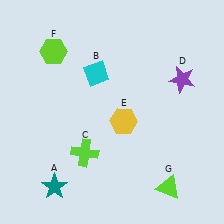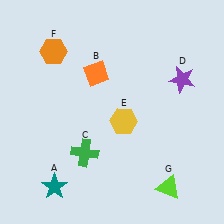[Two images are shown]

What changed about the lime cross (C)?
In Image 1, C is lime. In Image 2, it changed to green.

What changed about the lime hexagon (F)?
In Image 1, F is lime. In Image 2, it changed to orange.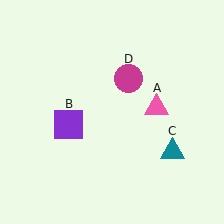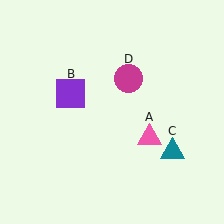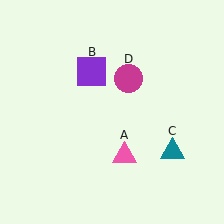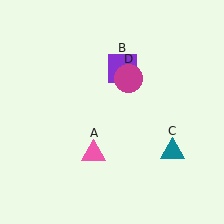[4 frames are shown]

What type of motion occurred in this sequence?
The pink triangle (object A), purple square (object B) rotated clockwise around the center of the scene.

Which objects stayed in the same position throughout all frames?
Teal triangle (object C) and magenta circle (object D) remained stationary.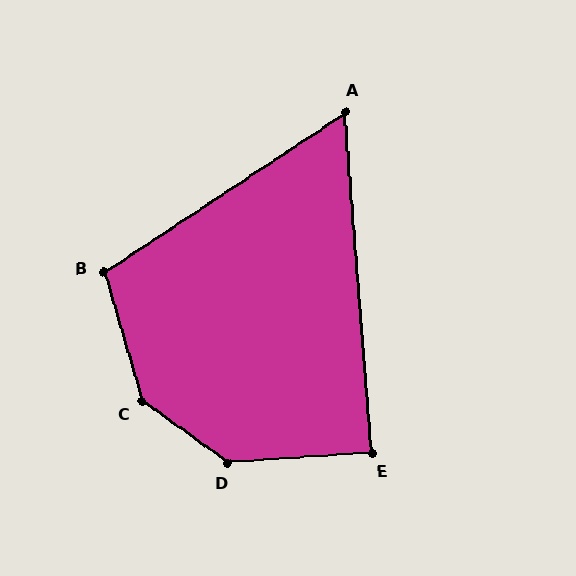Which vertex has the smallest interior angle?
A, at approximately 61 degrees.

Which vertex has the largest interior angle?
C, at approximately 142 degrees.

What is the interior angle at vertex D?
Approximately 140 degrees (obtuse).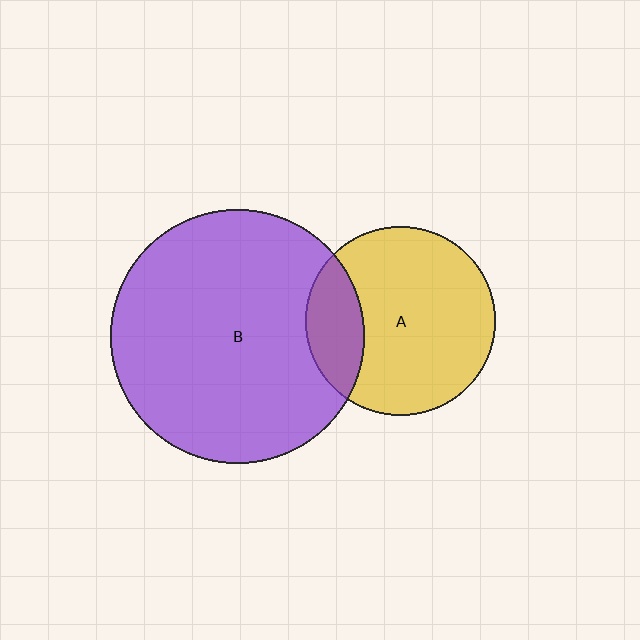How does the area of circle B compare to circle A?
Approximately 1.8 times.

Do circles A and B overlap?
Yes.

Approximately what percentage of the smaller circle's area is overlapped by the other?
Approximately 20%.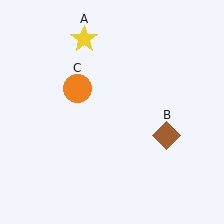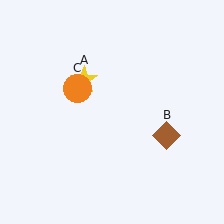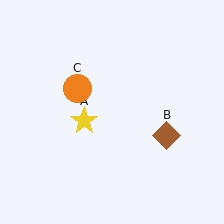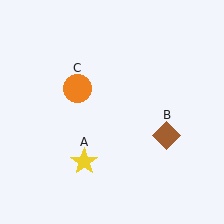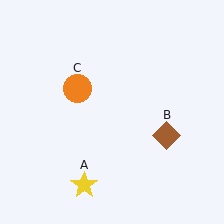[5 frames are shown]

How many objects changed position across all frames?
1 object changed position: yellow star (object A).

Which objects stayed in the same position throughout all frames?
Brown diamond (object B) and orange circle (object C) remained stationary.